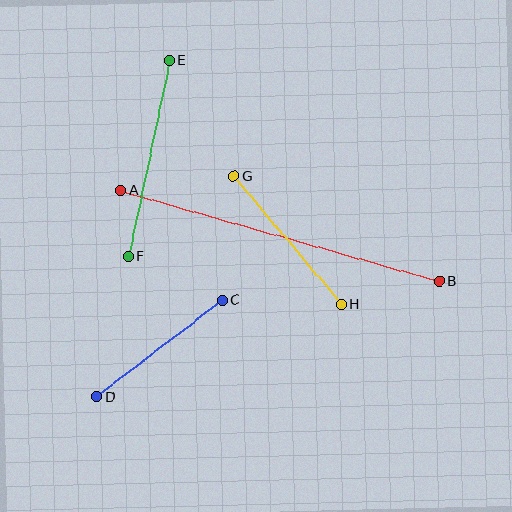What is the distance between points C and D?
The distance is approximately 158 pixels.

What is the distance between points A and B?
The distance is approximately 331 pixels.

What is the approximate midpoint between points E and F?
The midpoint is at approximately (149, 158) pixels.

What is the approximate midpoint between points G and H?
The midpoint is at approximately (287, 240) pixels.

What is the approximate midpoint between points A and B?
The midpoint is at approximately (280, 236) pixels.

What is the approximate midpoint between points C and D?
The midpoint is at approximately (160, 348) pixels.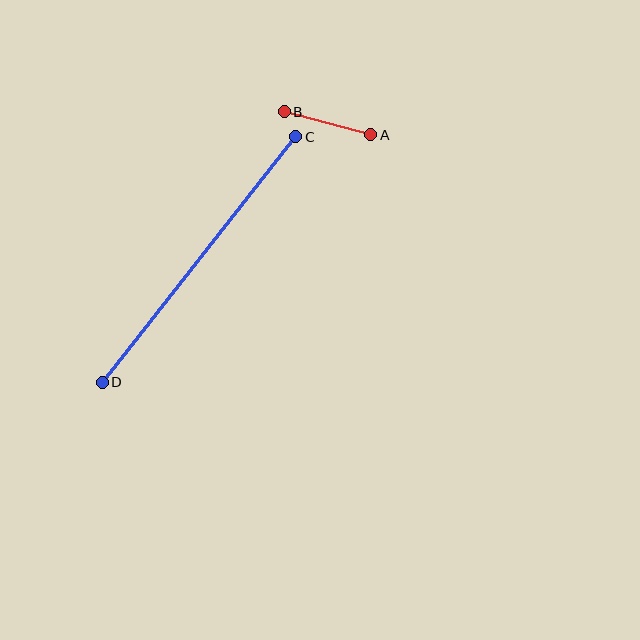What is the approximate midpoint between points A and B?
The midpoint is at approximately (328, 123) pixels.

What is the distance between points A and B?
The distance is approximately 90 pixels.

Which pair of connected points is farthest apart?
Points C and D are farthest apart.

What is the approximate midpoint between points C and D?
The midpoint is at approximately (199, 259) pixels.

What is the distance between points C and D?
The distance is approximately 313 pixels.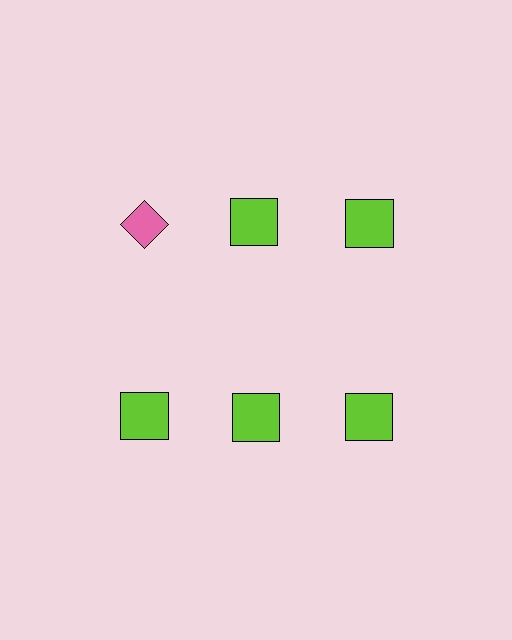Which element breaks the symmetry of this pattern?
The pink diamond in the top row, leftmost column breaks the symmetry. All other shapes are lime squares.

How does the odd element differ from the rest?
It differs in both color (pink instead of lime) and shape (diamond instead of square).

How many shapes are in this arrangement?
There are 6 shapes arranged in a grid pattern.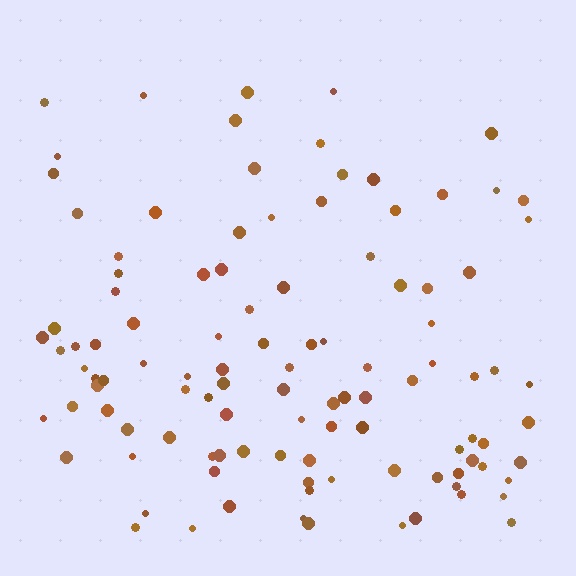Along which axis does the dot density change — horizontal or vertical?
Vertical.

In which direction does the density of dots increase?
From top to bottom, with the bottom side densest.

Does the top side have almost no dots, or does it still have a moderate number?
Still a moderate number, just noticeably fewer than the bottom.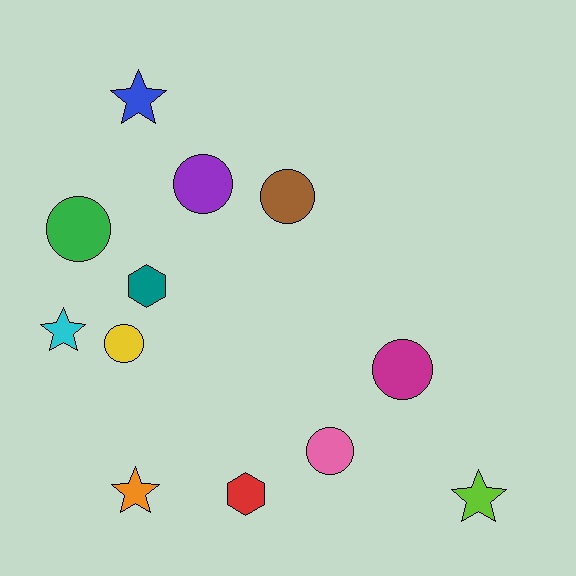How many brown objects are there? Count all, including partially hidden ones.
There is 1 brown object.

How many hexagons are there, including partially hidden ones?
There are 2 hexagons.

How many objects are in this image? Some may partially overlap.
There are 12 objects.